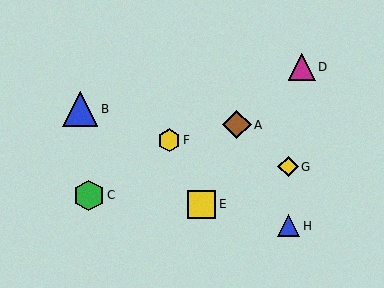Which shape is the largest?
The blue triangle (labeled B) is the largest.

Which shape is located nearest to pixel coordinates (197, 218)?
The yellow square (labeled E) at (202, 204) is nearest to that location.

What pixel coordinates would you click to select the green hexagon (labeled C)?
Click at (89, 195) to select the green hexagon C.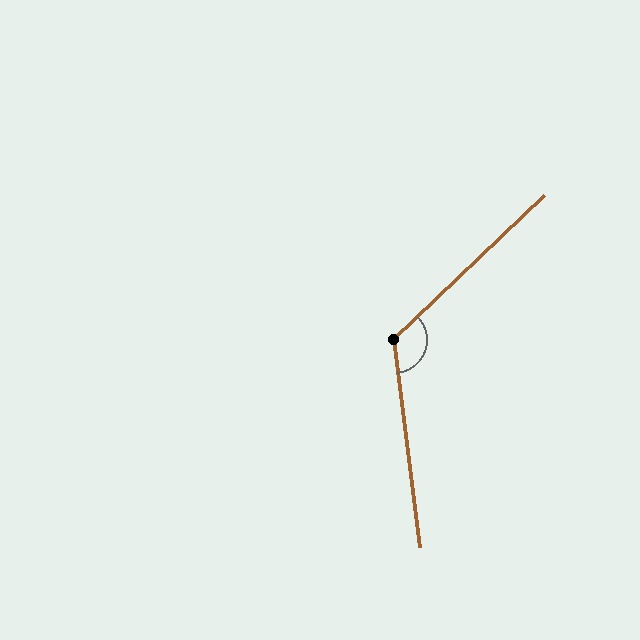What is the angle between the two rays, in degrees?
Approximately 127 degrees.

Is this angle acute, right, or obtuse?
It is obtuse.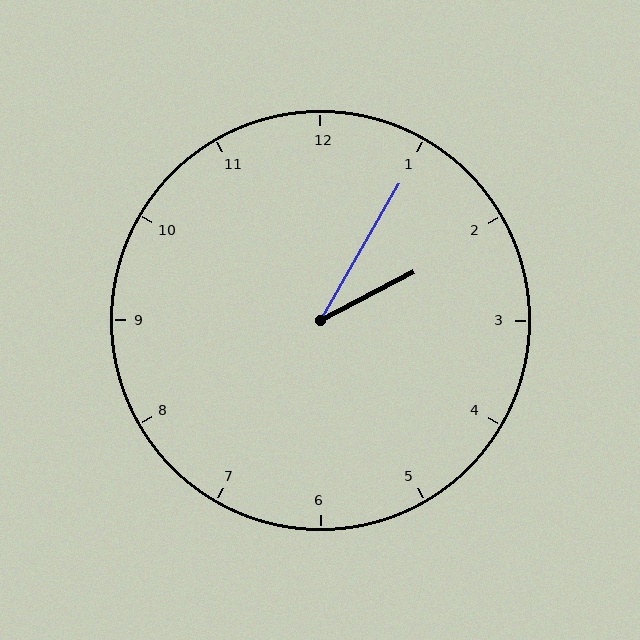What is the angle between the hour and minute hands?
Approximately 32 degrees.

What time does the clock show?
2:05.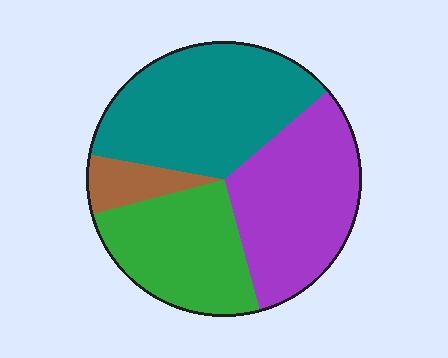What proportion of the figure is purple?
Purple takes up about one third (1/3) of the figure.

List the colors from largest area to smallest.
From largest to smallest: teal, purple, green, brown.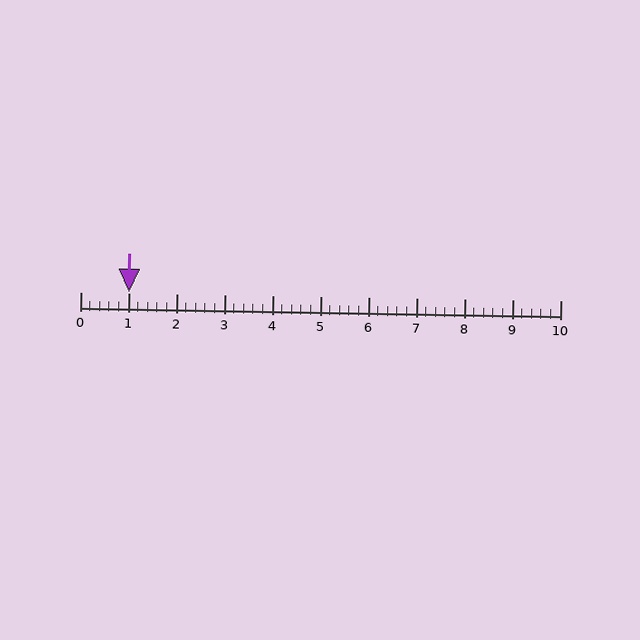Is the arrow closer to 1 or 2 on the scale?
The arrow is closer to 1.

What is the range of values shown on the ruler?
The ruler shows values from 0 to 10.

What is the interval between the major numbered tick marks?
The major tick marks are spaced 1 units apart.